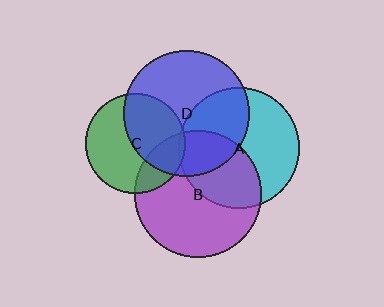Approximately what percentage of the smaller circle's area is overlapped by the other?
Approximately 25%.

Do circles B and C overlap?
Yes.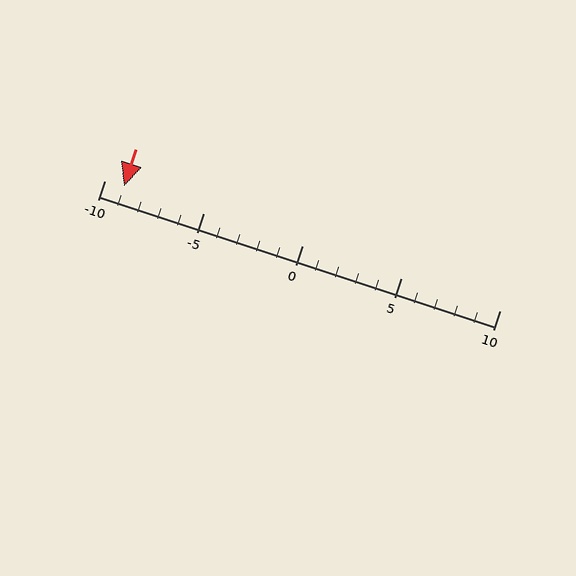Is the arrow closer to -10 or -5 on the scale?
The arrow is closer to -10.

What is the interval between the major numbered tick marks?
The major tick marks are spaced 5 units apart.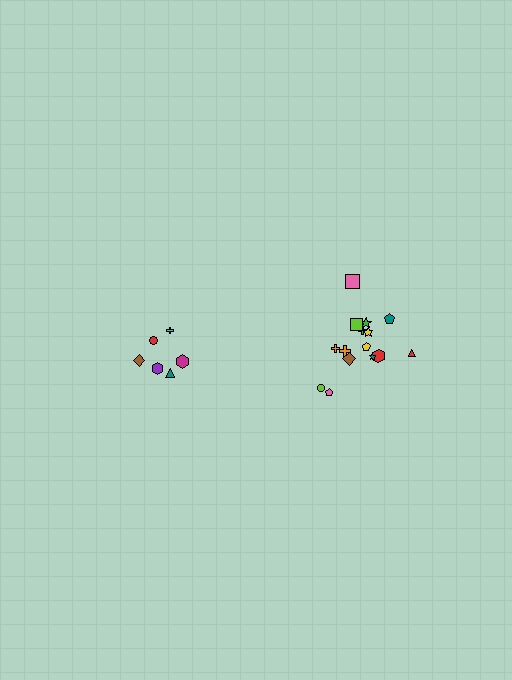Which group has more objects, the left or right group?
The right group.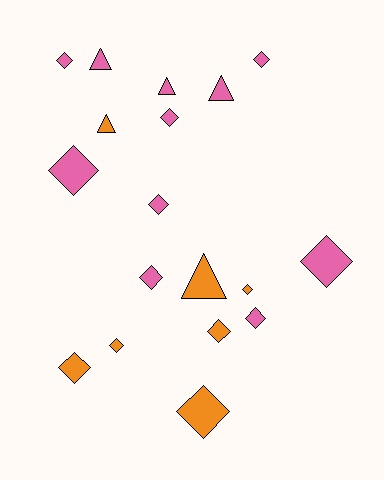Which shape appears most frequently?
Diamond, with 13 objects.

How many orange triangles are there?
There are 2 orange triangles.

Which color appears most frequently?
Pink, with 11 objects.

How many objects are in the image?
There are 18 objects.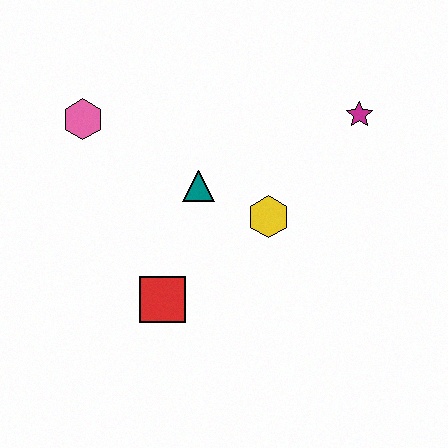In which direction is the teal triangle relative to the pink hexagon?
The teal triangle is to the right of the pink hexagon.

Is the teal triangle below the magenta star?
Yes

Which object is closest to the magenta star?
The yellow hexagon is closest to the magenta star.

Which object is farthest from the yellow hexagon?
The pink hexagon is farthest from the yellow hexagon.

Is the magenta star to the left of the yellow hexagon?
No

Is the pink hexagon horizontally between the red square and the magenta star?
No